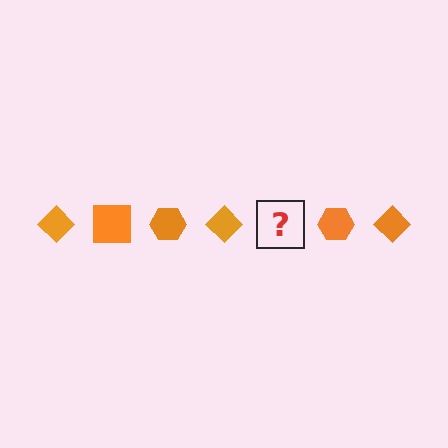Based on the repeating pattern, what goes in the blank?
The blank should be an orange square.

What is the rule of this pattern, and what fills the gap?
The rule is that the pattern cycles through diamond, square, hexagon shapes in orange. The gap should be filled with an orange square.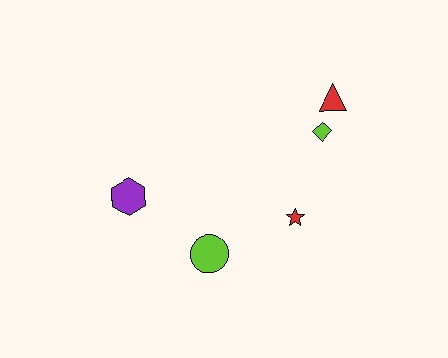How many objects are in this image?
There are 5 objects.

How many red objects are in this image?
There are 2 red objects.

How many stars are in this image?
There is 1 star.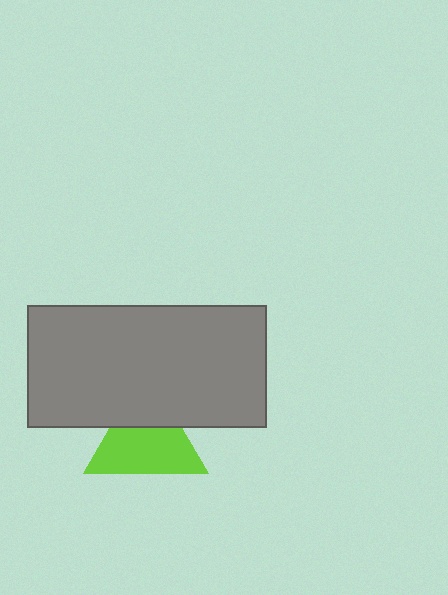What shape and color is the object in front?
The object in front is a gray rectangle.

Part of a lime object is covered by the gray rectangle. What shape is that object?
It is a triangle.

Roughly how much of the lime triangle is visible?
Most of it is visible (roughly 67%).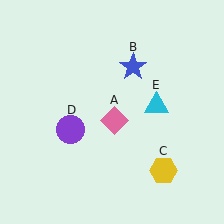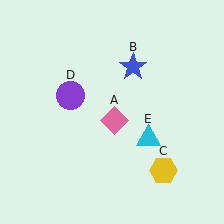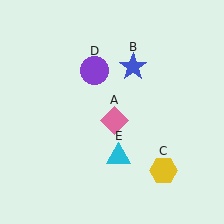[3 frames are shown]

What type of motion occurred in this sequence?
The purple circle (object D), cyan triangle (object E) rotated clockwise around the center of the scene.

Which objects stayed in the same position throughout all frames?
Pink diamond (object A) and blue star (object B) and yellow hexagon (object C) remained stationary.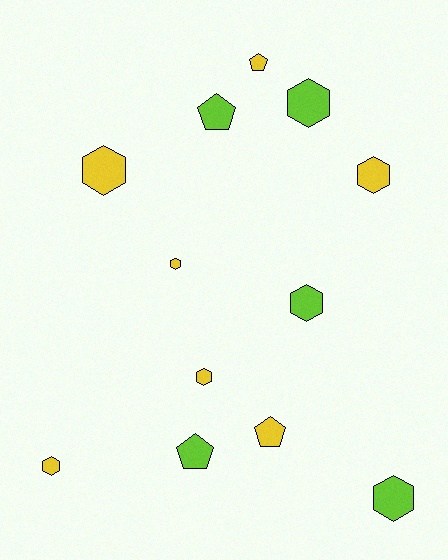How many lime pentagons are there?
There are 2 lime pentagons.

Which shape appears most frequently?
Hexagon, with 8 objects.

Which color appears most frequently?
Yellow, with 7 objects.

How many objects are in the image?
There are 12 objects.